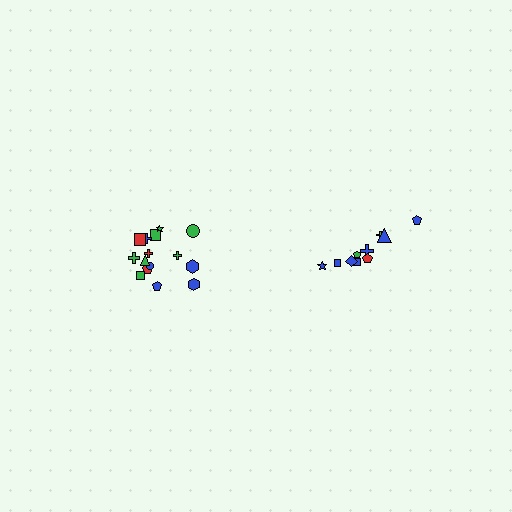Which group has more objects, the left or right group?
The left group.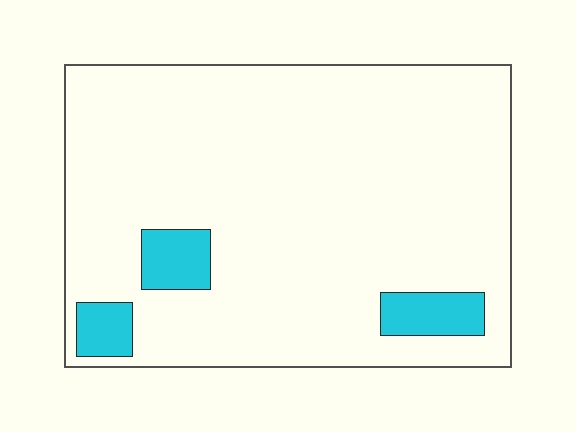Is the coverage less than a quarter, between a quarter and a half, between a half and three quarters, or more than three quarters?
Less than a quarter.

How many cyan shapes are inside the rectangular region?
3.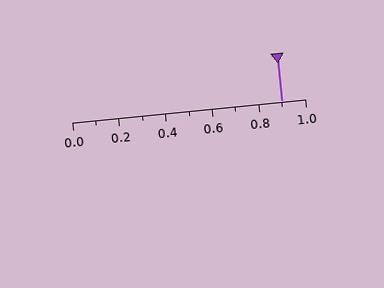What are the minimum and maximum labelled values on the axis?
The axis runs from 0.0 to 1.0.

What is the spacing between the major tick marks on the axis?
The major ticks are spaced 0.2 apart.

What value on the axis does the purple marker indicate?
The marker indicates approximately 0.9.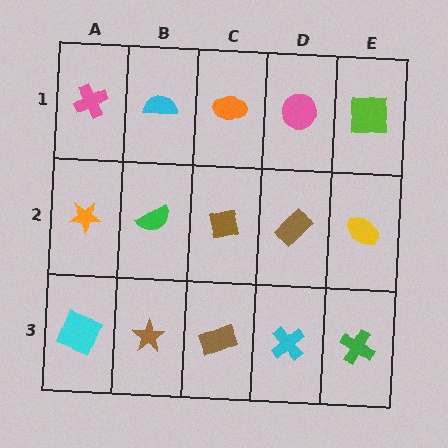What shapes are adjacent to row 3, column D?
A brown rectangle (row 2, column D), a brown rectangle (row 3, column C), a green cross (row 3, column E).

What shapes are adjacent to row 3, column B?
A green semicircle (row 2, column B), a cyan square (row 3, column A), a brown rectangle (row 3, column C).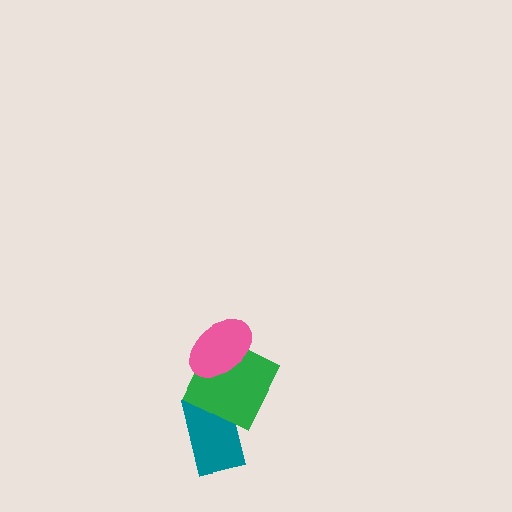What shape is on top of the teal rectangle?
The green square is on top of the teal rectangle.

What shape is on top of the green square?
The pink ellipse is on top of the green square.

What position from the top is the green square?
The green square is 2nd from the top.